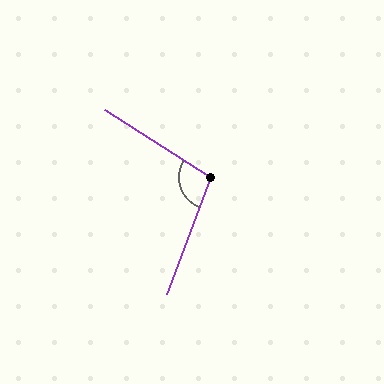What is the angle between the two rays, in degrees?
Approximately 102 degrees.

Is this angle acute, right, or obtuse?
It is obtuse.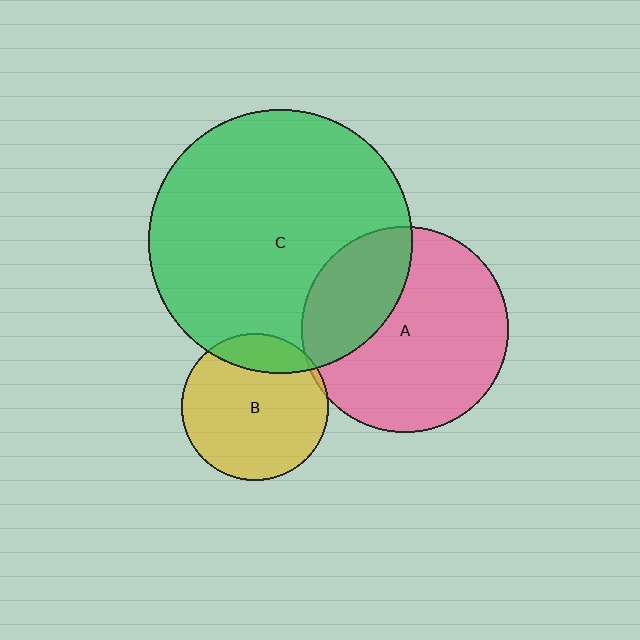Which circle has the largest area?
Circle C (green).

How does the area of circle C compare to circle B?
Approximately 3.2 times.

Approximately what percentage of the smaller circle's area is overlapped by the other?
Approximately 15%.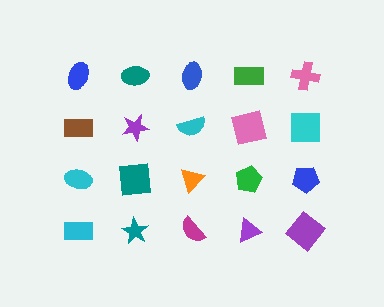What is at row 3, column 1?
A cyan ellipse.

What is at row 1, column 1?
A blue ellipse.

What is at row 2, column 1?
A brown rectangle.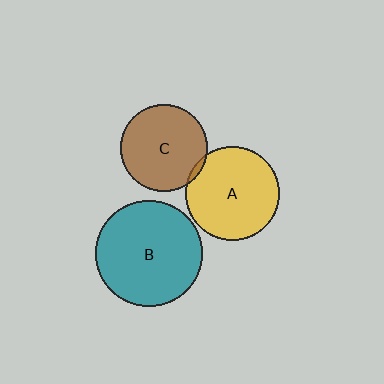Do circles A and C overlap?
Yes.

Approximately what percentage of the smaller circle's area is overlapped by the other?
Approximately 5%.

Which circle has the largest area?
Circle B (teal).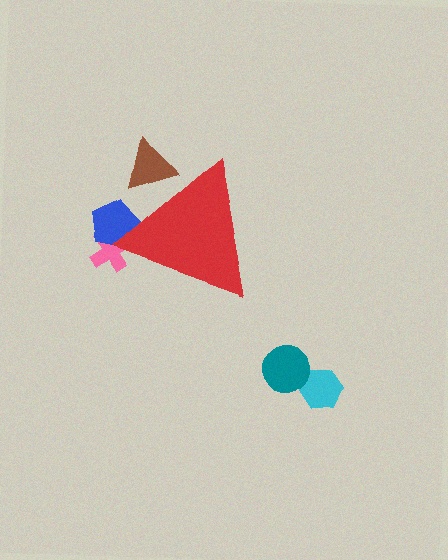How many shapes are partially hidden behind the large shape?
3 shapes are partially hidden.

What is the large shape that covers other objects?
A red triangle.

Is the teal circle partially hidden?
No, the teal circle is fully visible.